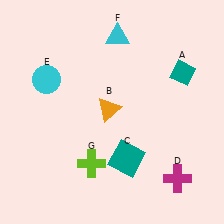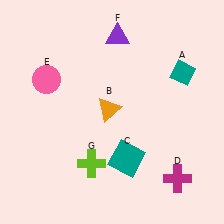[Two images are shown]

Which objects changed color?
E changed from cyan to pink. F changed from cyan to purple.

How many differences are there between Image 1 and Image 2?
There are 2 differences between the two images.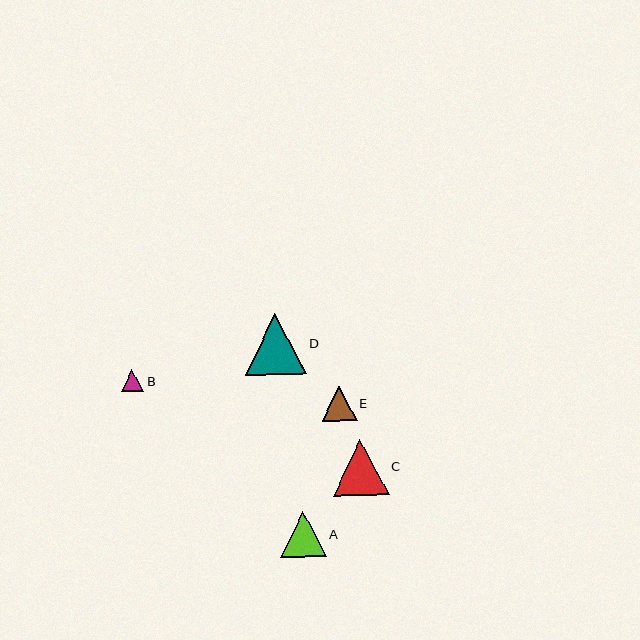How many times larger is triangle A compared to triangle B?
Triangle A is approximately 2.1 times the size of triangle B.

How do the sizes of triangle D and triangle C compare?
Triangle D and triangle C are approximately the same size.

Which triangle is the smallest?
Triangle B is the smallest with a size of approximately 22 pixels.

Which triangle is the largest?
Triangle D is the largest with a size of approximately 61 pixels.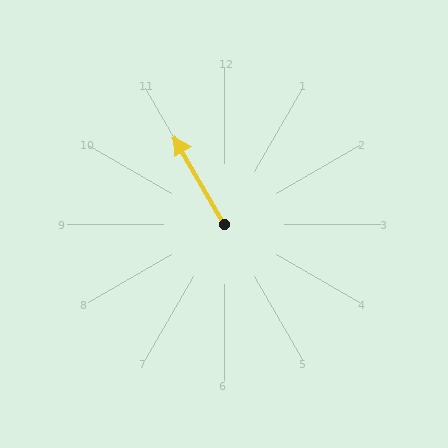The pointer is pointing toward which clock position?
Roughly 11 o'clock.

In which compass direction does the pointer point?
Northwest.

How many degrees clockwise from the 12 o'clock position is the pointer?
Approximately 330 degrees.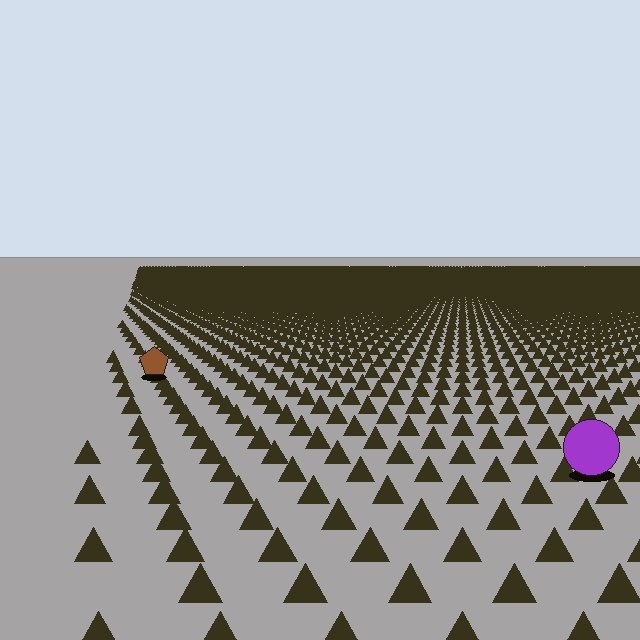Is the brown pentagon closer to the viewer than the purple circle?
No. The purple circle is closer — you can tell from the texture gradient: the ground texture is coarser near it.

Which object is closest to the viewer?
The purple circle is closest. The texture marks near it are larger and more spread out.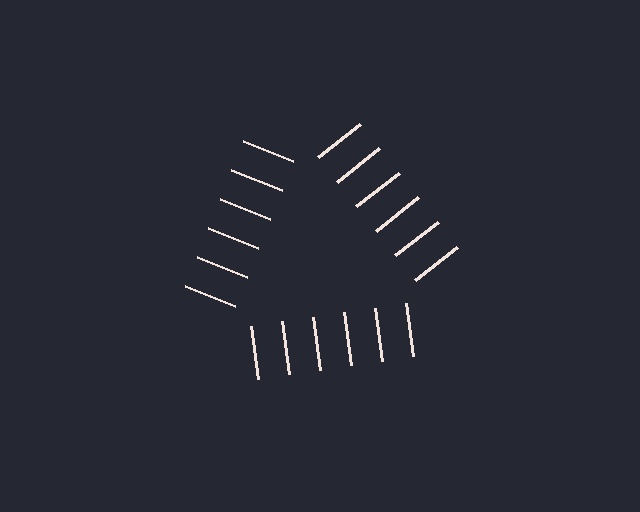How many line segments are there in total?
18 — 6 along each of the 3 edges.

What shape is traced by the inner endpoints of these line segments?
An illusory triangle — the line segments terminate on its edges but no continuous stroke is drawn.